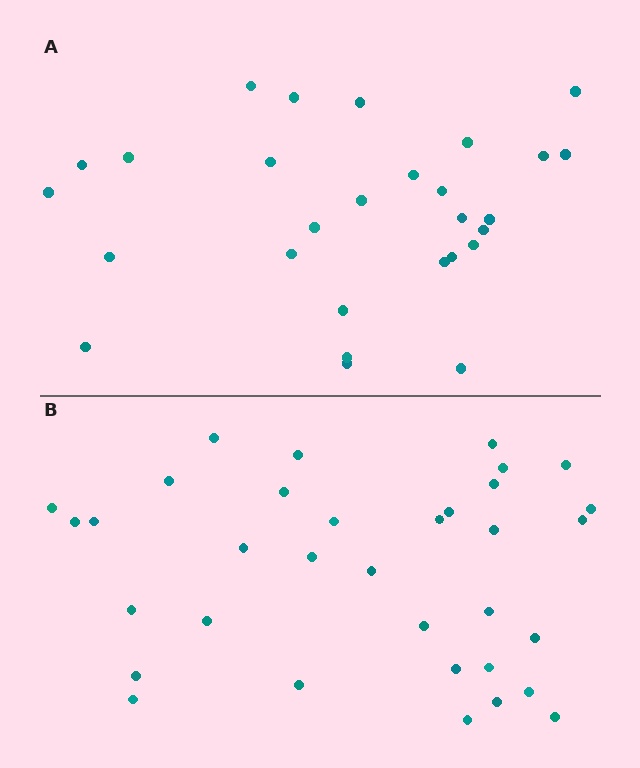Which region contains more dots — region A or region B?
Region B (the bottom region) has more dots.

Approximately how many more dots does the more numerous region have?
Region B has about 6 more dots than region A.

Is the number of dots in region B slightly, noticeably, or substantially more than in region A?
Region B has only slightly more — the two regions are fairly close. The ratio is roughly 1.2 to 1.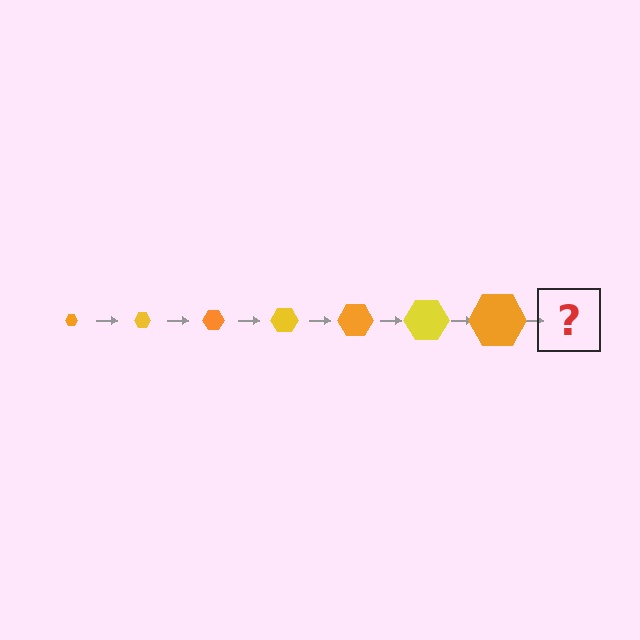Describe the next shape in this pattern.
It should be a yellow hexagon, larger than the previous one.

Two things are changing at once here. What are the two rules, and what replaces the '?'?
The two rules are that the hexagon grows larger each step and the color cycles through orange and yellow. The '?' should be a yellow hexagon, larger than the previous one.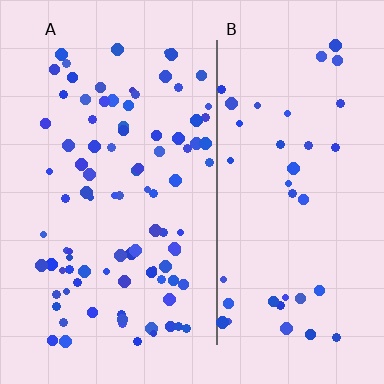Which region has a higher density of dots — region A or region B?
A (the left).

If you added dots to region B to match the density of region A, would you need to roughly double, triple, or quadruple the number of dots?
Approximately double.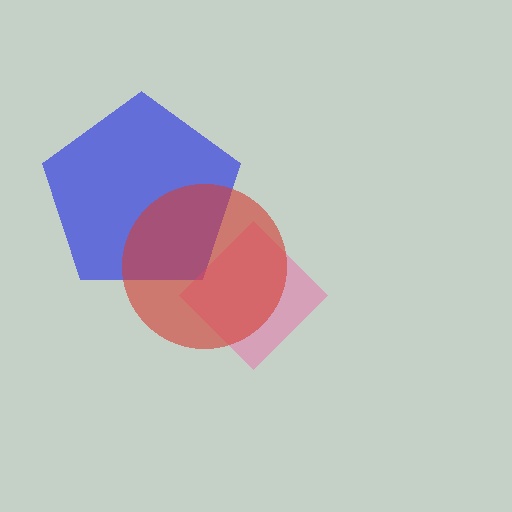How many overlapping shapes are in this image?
There are 3 overlapping shapes in the image.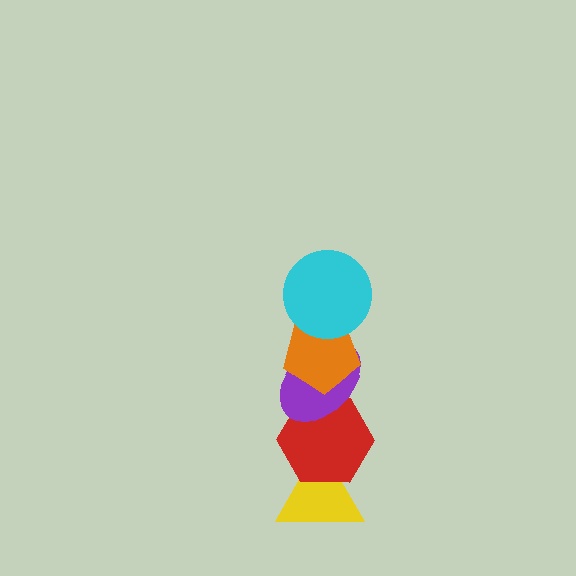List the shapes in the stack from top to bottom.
From top to bottom: the cyan circle, the orange pentagon, the purple ellipse, the red hexagon, the yellow triangle.